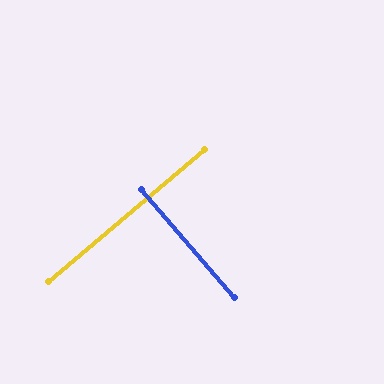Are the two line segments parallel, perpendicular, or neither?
Perpendicular — they meet at approximately 89°.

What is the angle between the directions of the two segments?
Approximately 89 degrees.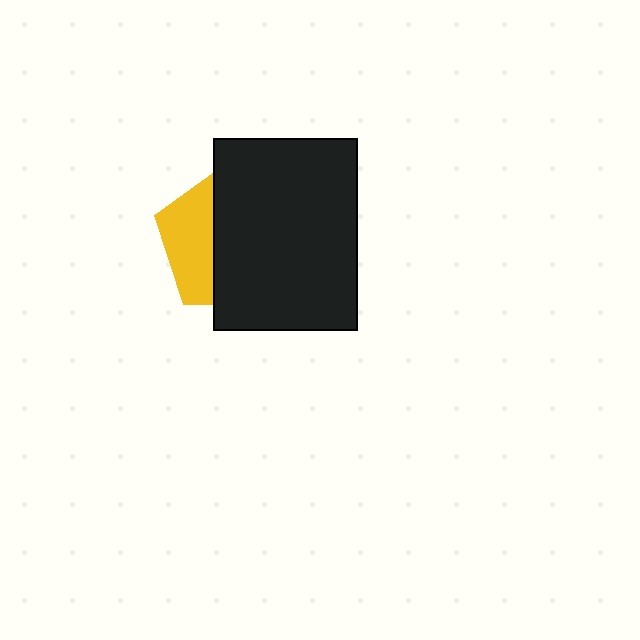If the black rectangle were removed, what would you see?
You would see the complete yellow pentagon.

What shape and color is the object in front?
The object in front is a black rectangle.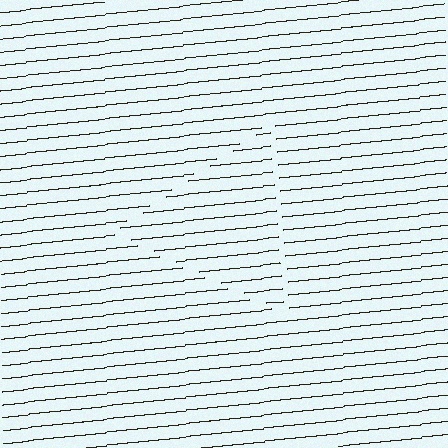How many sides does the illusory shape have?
3 sides — the line-ends trace a triangle.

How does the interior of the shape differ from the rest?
The interior of the shape contains the same grating, shifted by half a period — the contour is defined by the phase discontinuity where line-ends from the inner and outer gratings abut.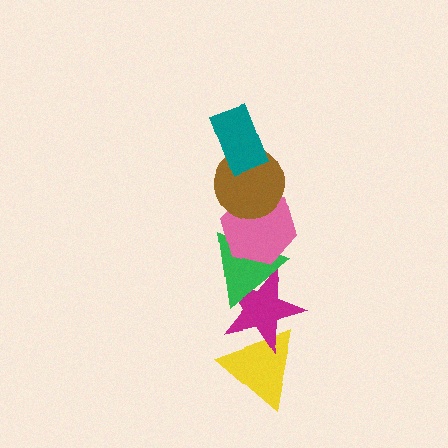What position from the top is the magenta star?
The magenta star is 5th from the top.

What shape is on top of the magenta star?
The green triangle is on top of the magenta star.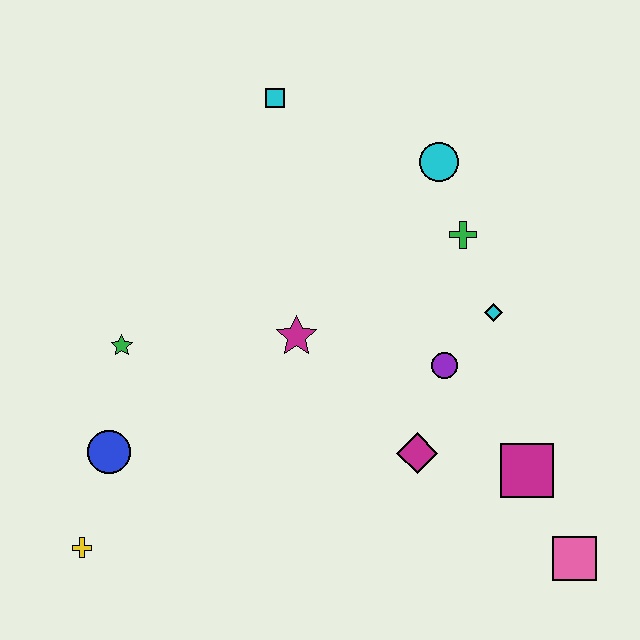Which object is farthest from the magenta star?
The pink square is farthest from the magenta star.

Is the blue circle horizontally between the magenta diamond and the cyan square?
No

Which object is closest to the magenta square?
The pink square is closest to the magenta square.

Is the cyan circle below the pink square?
No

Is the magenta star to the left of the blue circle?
No